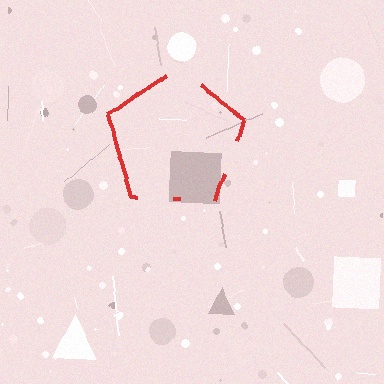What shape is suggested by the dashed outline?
The dashed outline suggests a pentagon.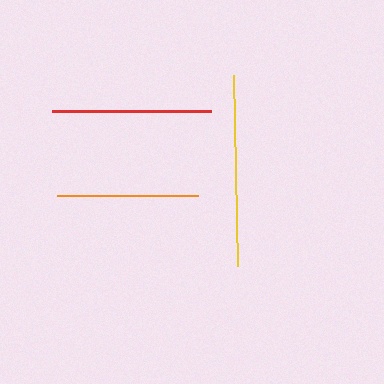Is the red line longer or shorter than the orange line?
The red line is longer than the orange line.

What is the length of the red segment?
The red segment is approximately 159 pixels long.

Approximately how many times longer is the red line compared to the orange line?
The red line is approximately 1.1 times the length of the orange line.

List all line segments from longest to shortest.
From longest to shortest: yellow, red, orange.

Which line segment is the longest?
The yellow line is the longest at approximately 192 pixels.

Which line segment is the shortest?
The orange line is the shortest at approximately 141 pixels.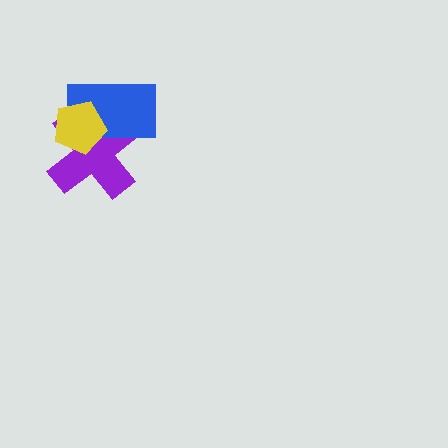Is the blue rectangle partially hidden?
Yes, it is partially covered by another shape.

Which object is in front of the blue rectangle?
The yellow pentagon is in front of the blue rectangle.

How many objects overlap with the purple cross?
2 objects overlap with the purple cross.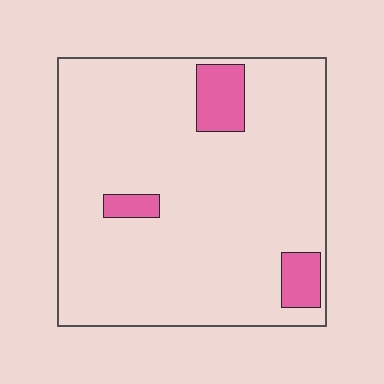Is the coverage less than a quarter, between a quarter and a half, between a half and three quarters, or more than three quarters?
Less than a quarter.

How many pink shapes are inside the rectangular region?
3.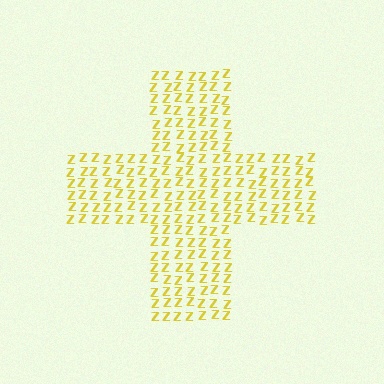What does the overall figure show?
The overall figure shows a cross.